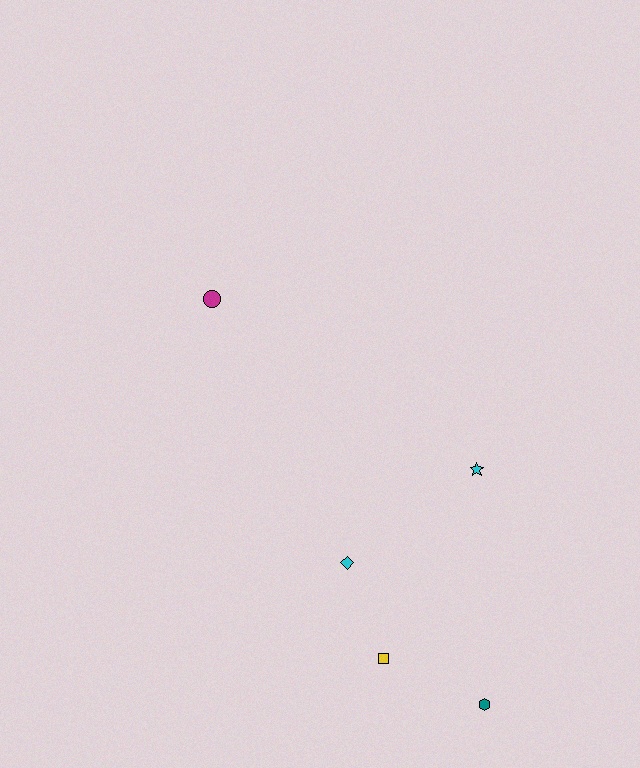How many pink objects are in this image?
There are no pink objects.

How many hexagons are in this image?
There is 1 hexagon.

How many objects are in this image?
There are 5 objects.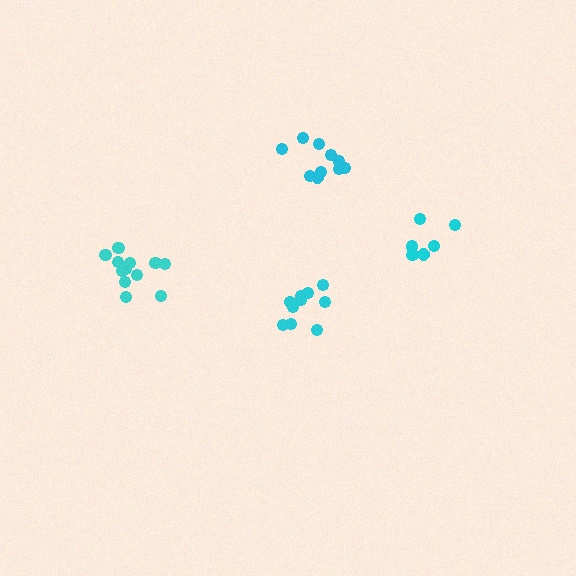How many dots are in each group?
Group 1: 12 dots, Group 2: 10 dots, Group 3: 6 dots, Group 4: 10 dots (38 total).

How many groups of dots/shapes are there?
There are 4 groups.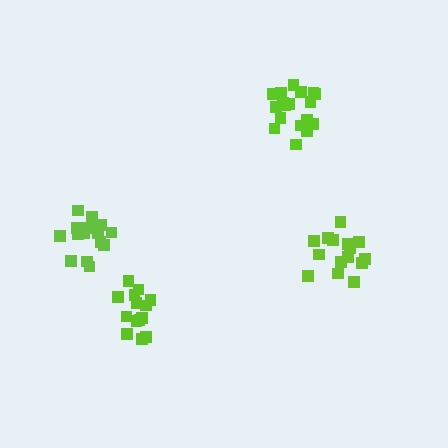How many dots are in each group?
Group 1: 14 dots, Group 2: 15 dots, Group 3: 17 dots, Group 4: 18 dots (64 total).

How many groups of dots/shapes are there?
There are 4 groups.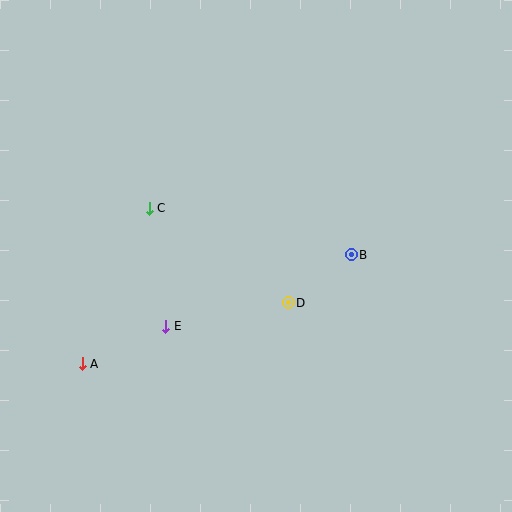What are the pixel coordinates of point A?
Point A is at (82, 364).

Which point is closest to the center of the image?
Point D at (288, 303) is closest to the center.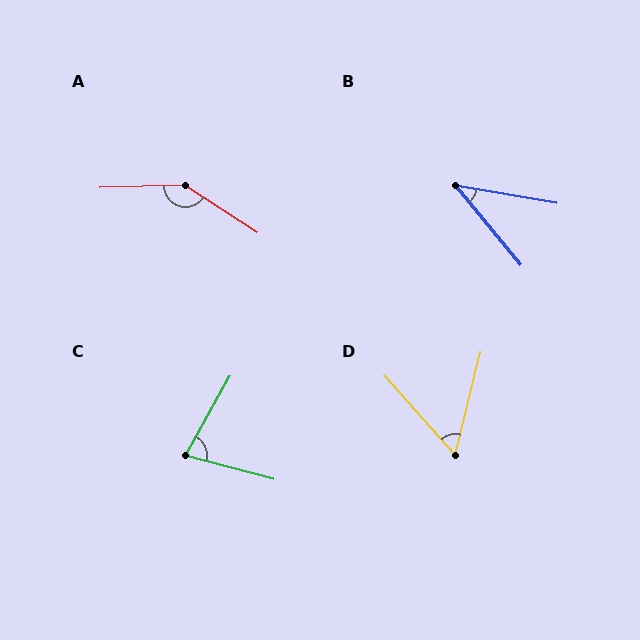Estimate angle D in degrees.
Approximately 55 degrees.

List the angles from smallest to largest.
B (41°), D (55°), C (76°), A (146°).